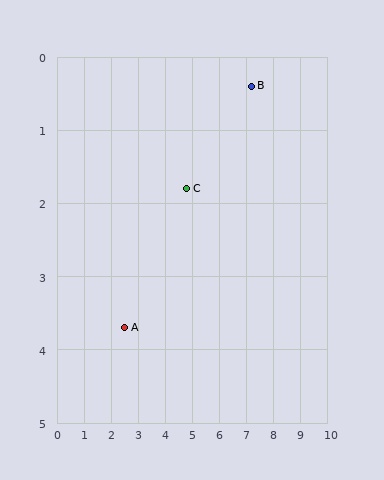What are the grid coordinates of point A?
Point A is at approximately (2.5, 3.7).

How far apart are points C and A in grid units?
Points C and A are about 3.0 grid units apart.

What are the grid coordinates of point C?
Point C is at approximately (4.8, 1.8).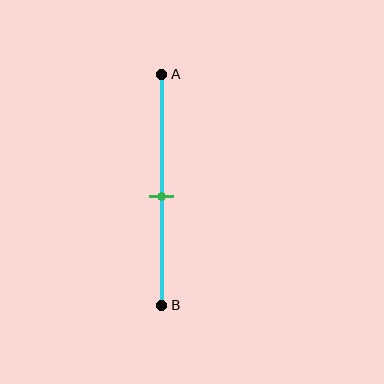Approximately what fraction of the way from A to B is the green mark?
The green mark is approximately 55% of the way from A to B.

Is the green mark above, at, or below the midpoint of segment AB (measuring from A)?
The green mark is approximately at the midpoint of segment AB.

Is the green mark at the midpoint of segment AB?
Yes, the mark is approximately at the midpoint.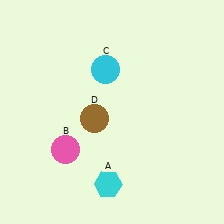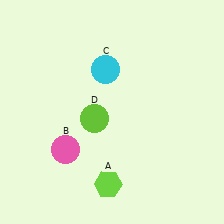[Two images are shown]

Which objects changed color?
A changed from cyan to lime. D changed from brown to lime.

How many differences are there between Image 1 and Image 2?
There are 2 differences between the two images.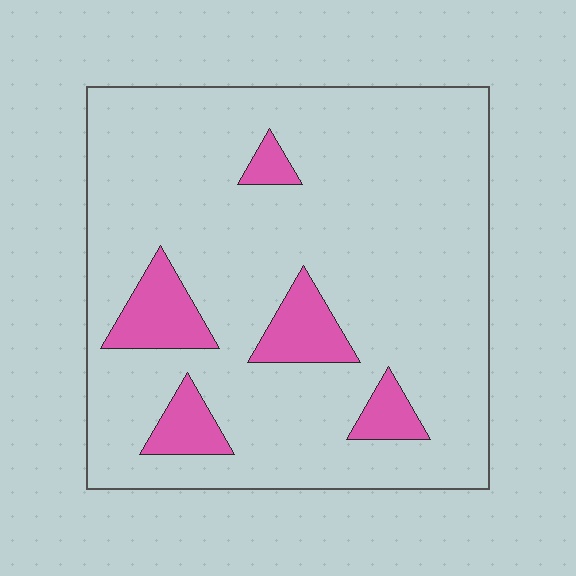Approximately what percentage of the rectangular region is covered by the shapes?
Approximately 15%.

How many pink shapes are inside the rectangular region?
5.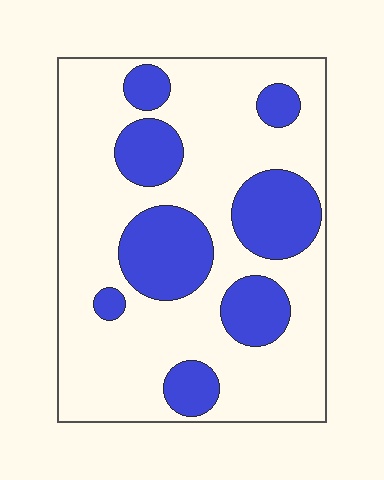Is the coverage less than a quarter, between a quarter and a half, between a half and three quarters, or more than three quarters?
Between a quarter and a half.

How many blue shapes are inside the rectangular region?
8.